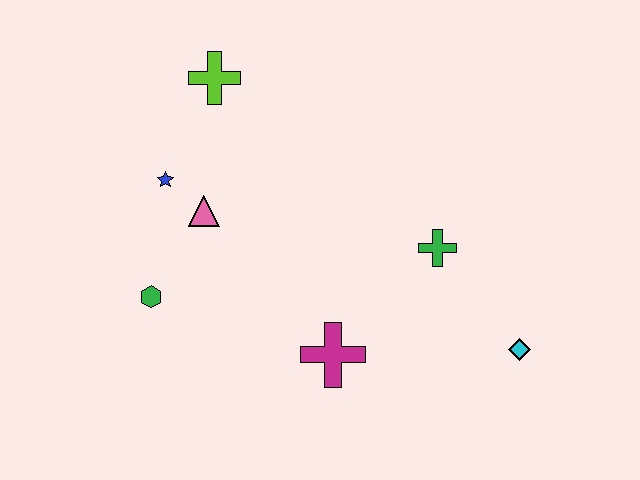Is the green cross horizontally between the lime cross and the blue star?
No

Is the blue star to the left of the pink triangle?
Yes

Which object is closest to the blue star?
The pink triangle is closest to the blue star.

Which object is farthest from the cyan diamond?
The lime cross is farthest from the cyan diamond.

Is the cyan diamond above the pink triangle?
No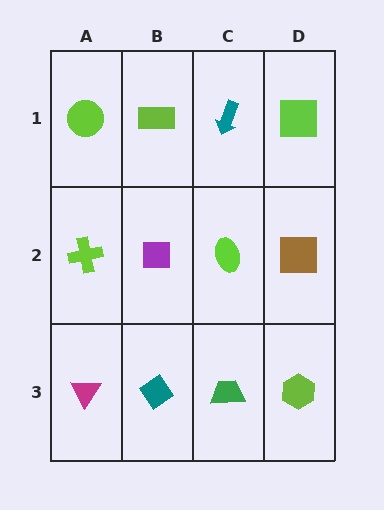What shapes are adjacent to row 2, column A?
A lime circle (row 1, column A), a magenta triangle (row 3, column A), a purple square (row 2, column B).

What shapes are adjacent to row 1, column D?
A brown square (row 2, column D), a teal arrow (row 1, column C).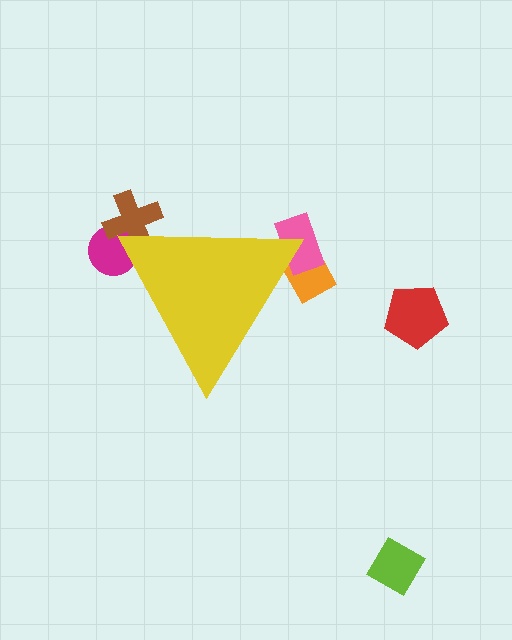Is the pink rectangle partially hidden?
Yes, the pink rectangle is partially hidden behind the yellow triangle.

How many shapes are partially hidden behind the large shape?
4 shapes are partially hidden.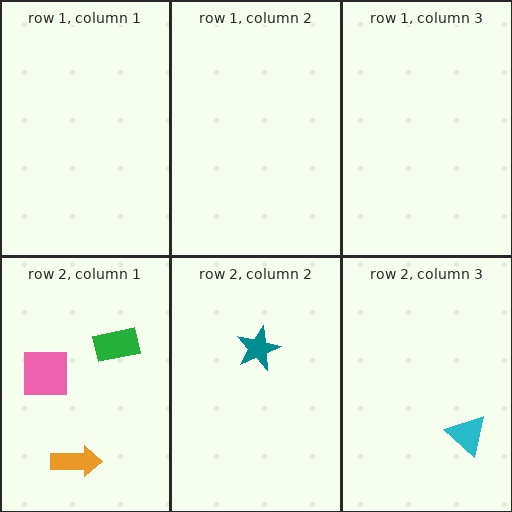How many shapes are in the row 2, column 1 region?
3.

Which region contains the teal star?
The row 2, column 2 region.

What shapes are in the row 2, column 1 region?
The green rectangle, the pink square, the orange arrow.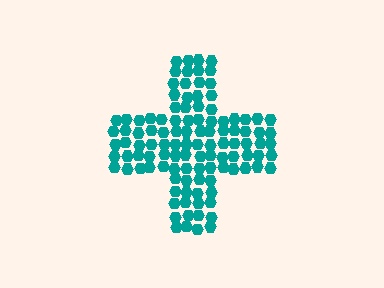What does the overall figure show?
The overall figure shows a cross.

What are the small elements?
The small elements are hexagons.